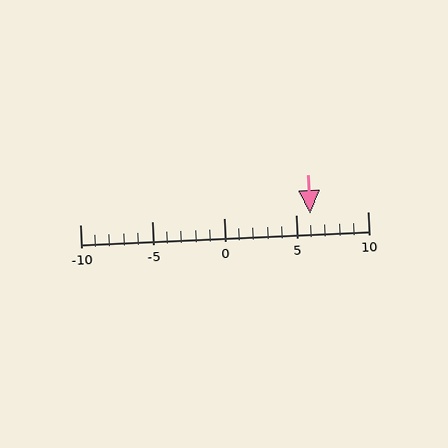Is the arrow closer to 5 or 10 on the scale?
The arrow is closer to 5.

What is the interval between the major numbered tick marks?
The major tick marks are spaced 5 units apart.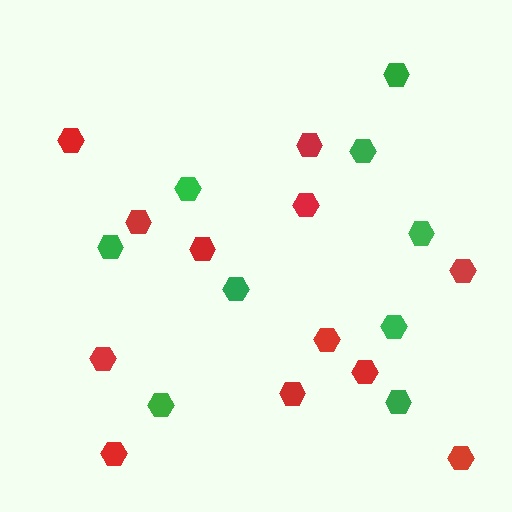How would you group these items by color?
There are 2 groups: one group of green hexagons (9) and one group of red hexagons (12).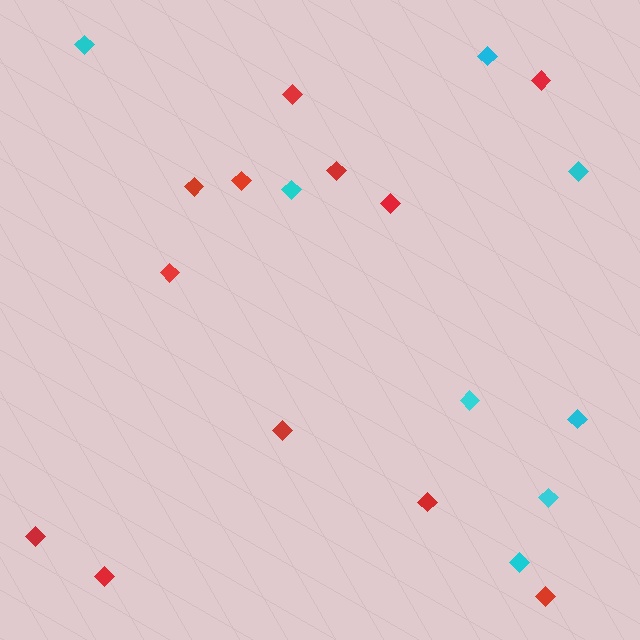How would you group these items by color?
There are 2 groups: one group of red diamonds (12) and one group of cyan diamonds (8).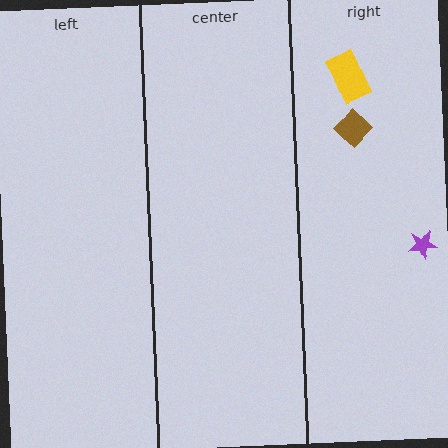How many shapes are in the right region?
3.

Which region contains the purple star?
The right region.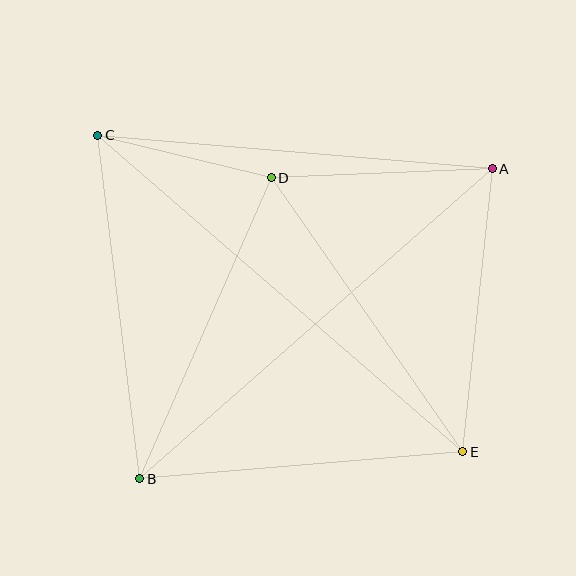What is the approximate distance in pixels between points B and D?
The distance between B and D is approximately 328 pixels.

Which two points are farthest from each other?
Points C and E are farthest from each other.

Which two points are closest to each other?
Points C and D are closest to each other.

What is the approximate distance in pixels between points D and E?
The distance between D and E is approximately 334 pixels.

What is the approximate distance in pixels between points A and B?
The distance between A and B is approximately 469 pixels.